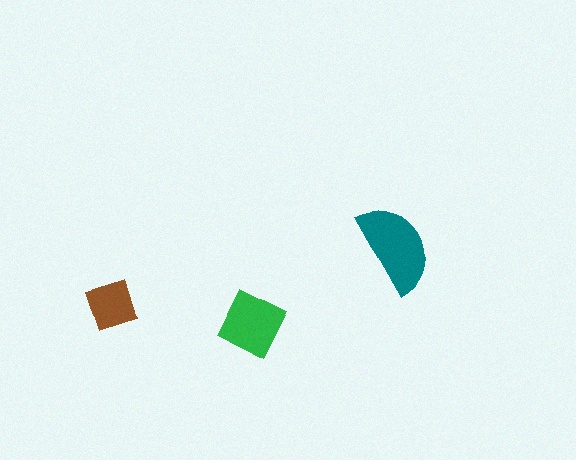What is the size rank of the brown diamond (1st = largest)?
3rd.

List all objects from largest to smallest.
The teal semicircle, the green square, the brown diamond.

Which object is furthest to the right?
The teal semicircle is rightmost.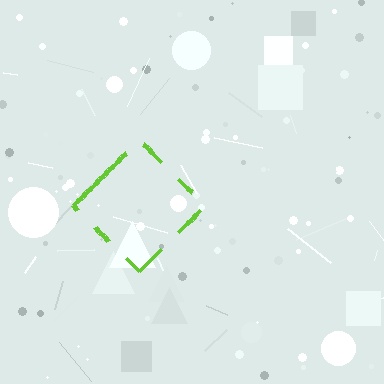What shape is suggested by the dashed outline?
The dashed outline suggests a diamond.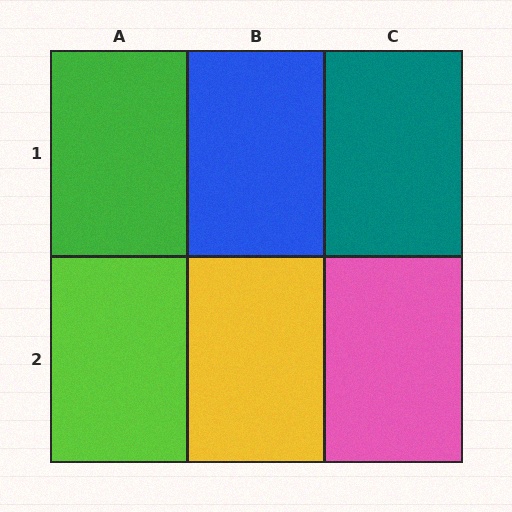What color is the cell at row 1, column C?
Teal.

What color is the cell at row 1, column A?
Green.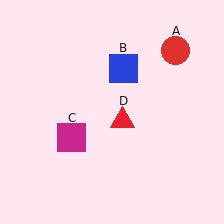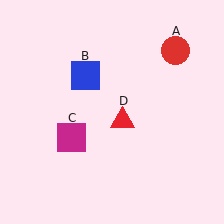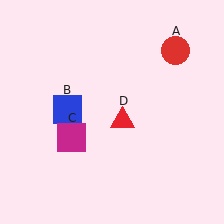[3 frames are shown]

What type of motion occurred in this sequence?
The blue square (object B) rotated counterclockwise around the center of the scene.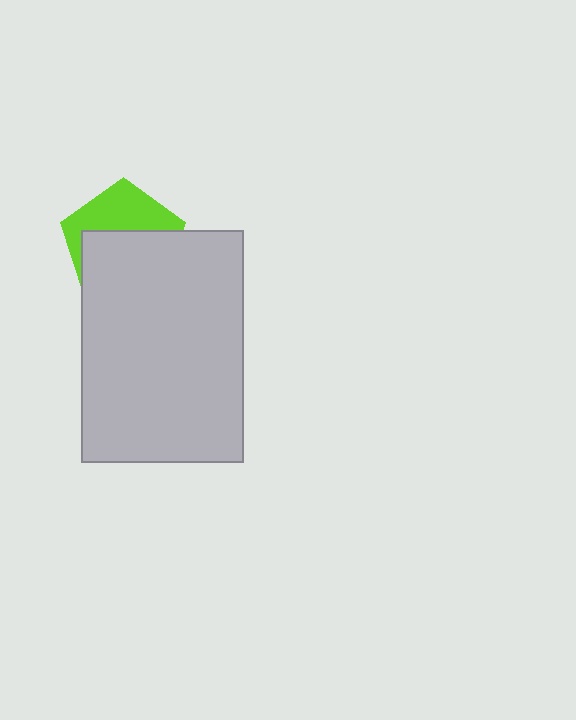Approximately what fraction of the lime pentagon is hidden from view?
Roughly 59% of the lime pentagon is hidden behind the light gray rectangle.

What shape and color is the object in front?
The object in front is a light gray rectangle.